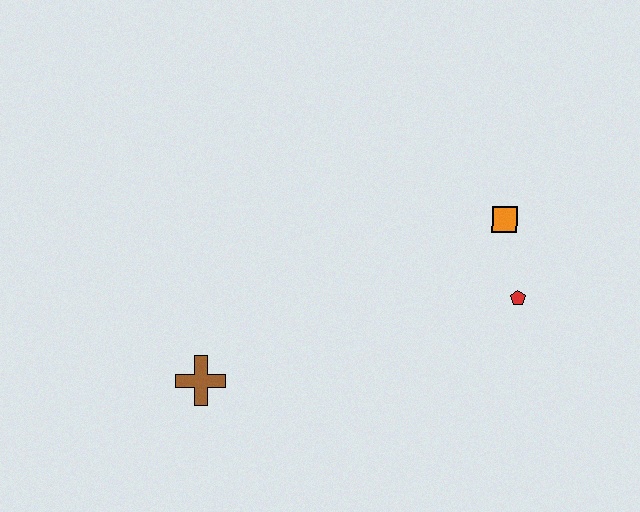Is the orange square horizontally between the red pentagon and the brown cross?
Yes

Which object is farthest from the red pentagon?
The brown cross is farthest from the red pentagon.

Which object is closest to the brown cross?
The red pentagon is closest to the brown cross.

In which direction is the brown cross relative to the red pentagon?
The brown cross is to the left of the red pentagon.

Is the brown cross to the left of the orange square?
Yes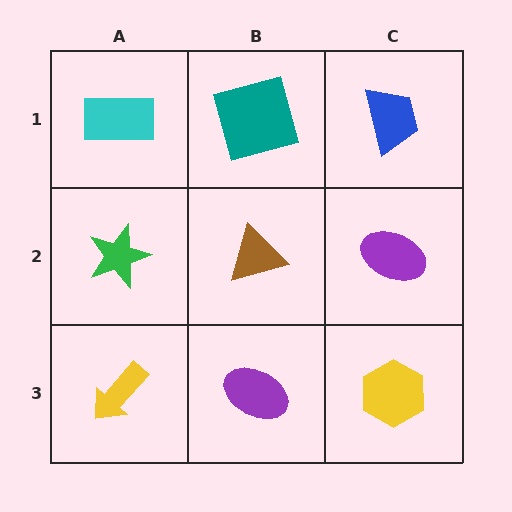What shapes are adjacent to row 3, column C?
A purple ellipse (row 2, column C), a purple ellipse (row 3, column B).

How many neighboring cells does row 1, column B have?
3.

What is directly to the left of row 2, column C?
A brown triangle.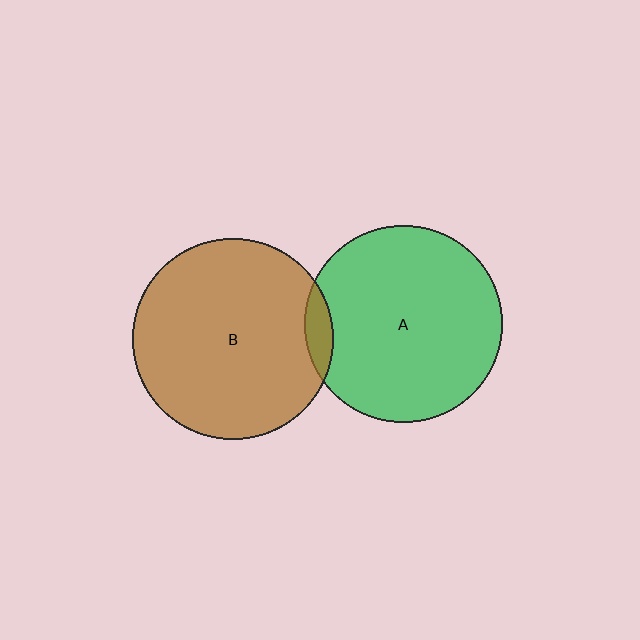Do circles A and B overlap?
Yes.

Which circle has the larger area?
Circle B (brown).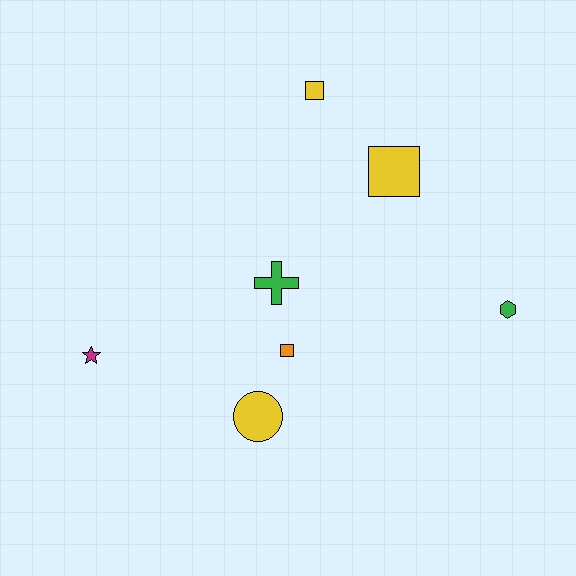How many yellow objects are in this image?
There are 3 yellow objects.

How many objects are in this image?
There are 7 objects.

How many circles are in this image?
There is 1 circle.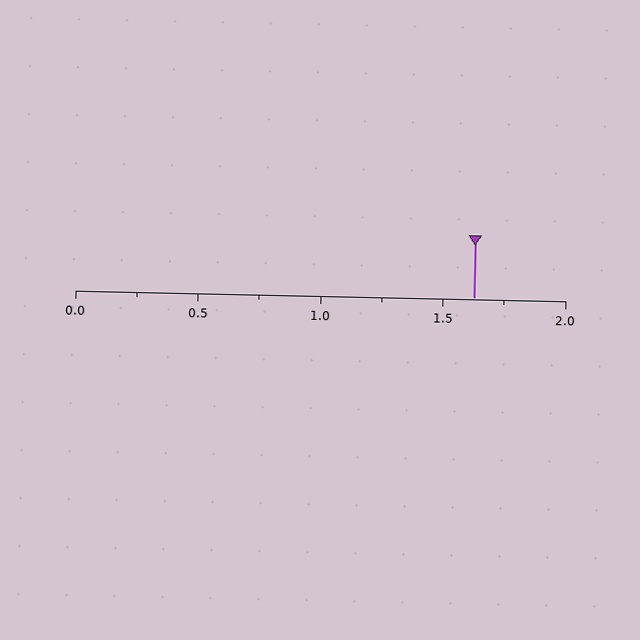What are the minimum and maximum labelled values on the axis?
The axis runs from 0.0 to 2.0.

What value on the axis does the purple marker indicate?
The marker indicates approximately 1.62.